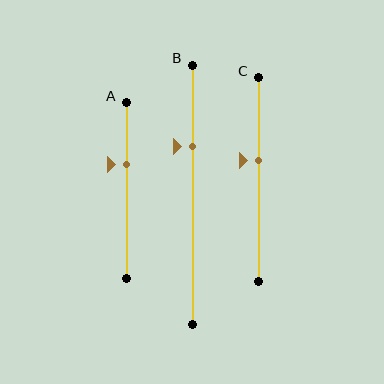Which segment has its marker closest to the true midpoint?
Segment C has its marker closest to the true midpoint.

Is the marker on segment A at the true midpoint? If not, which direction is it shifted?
No, the marker on segment A is shifted upward by about 14% of the segment length.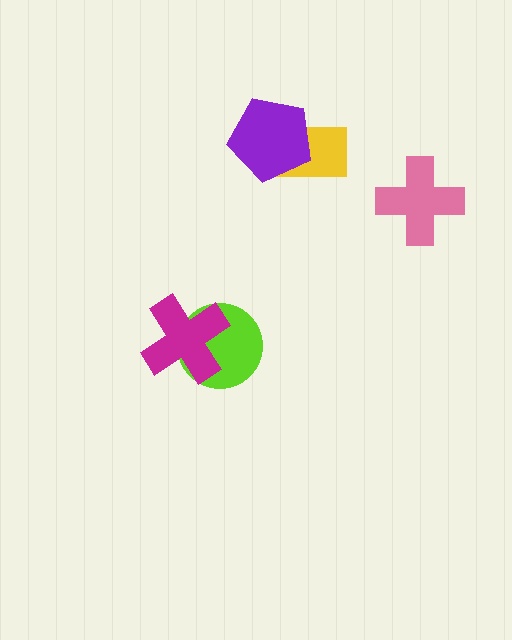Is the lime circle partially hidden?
Yes, it is partially covered by another shape.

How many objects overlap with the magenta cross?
1 object overlaps with the magenta cross.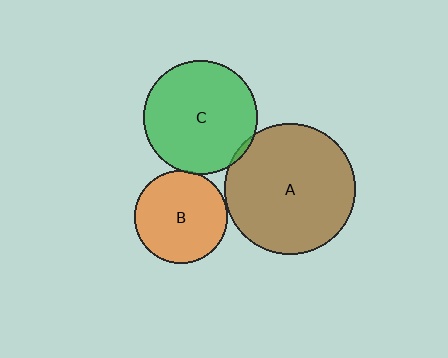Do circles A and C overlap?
Yes.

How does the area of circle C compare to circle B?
Approximately 1.5 times.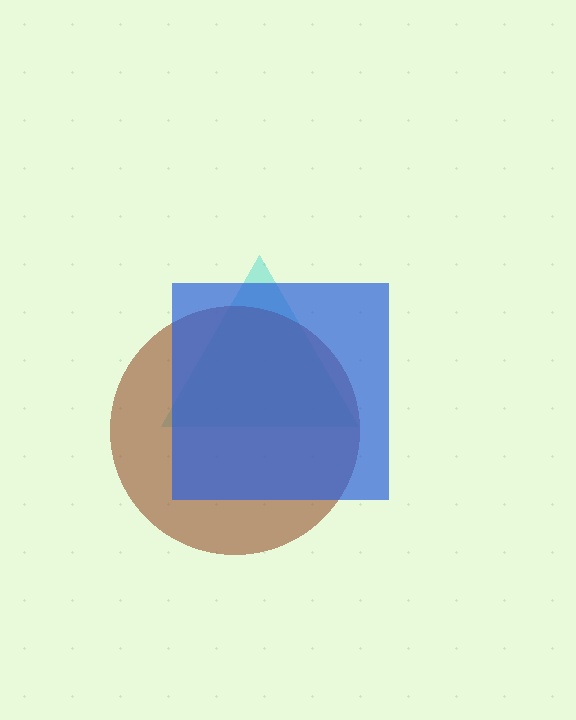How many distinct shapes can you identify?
There are 3 distinct shapes: a cyan triangle, a brown circle, a blue square.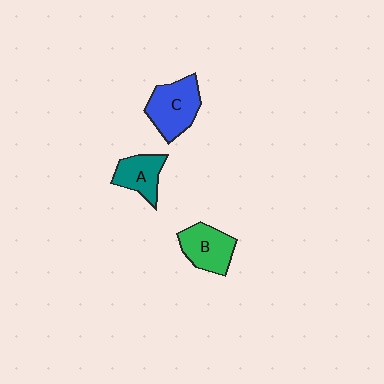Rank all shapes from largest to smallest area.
From largest to smallest: C (blue), B (green), A (teal).